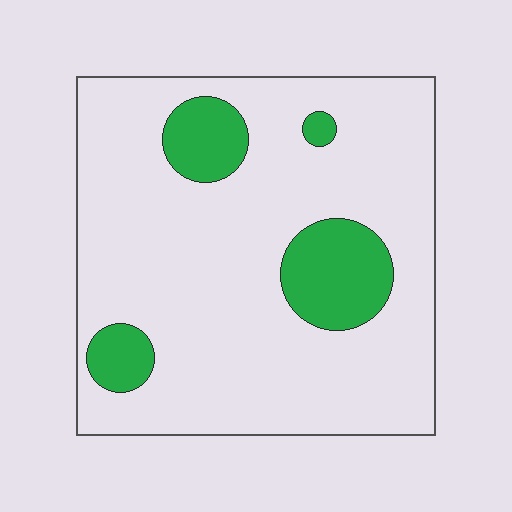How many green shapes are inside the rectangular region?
4.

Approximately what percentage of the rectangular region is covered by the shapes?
Approximately 15%.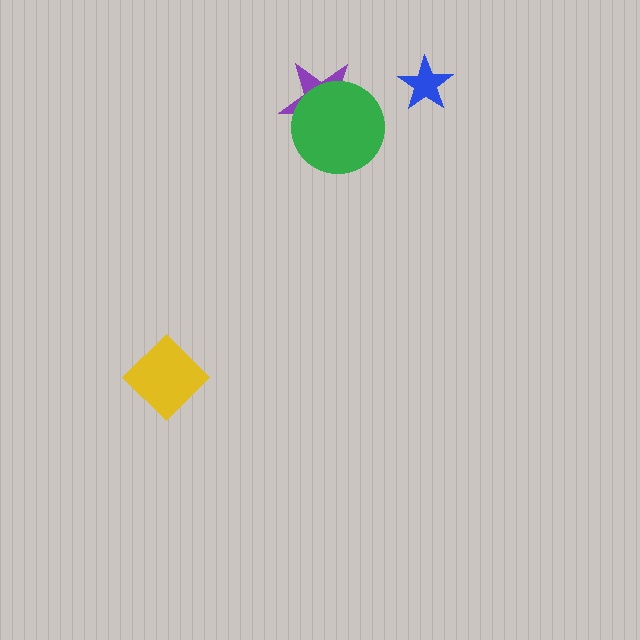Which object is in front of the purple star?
The green circle is in front of the purple star.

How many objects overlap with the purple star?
1 object overlaps with the purple star.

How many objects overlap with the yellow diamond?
0 objects overlap with the yellow diamond.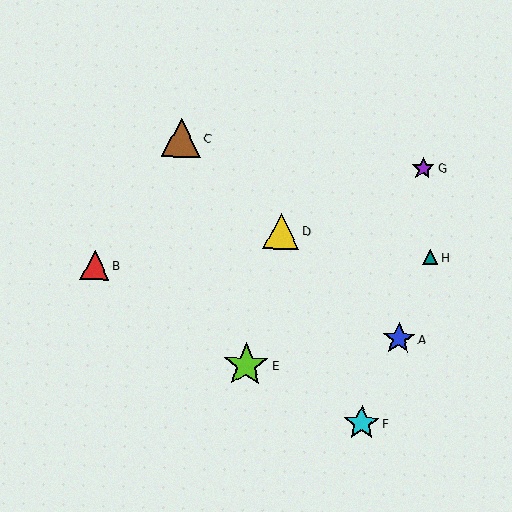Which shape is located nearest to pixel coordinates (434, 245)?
The teal triangle (labeled H) at (430, 257) is nearest to that location.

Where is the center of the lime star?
The center of the lime star is at (246, 365).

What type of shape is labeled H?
Shape H is a teal triangle.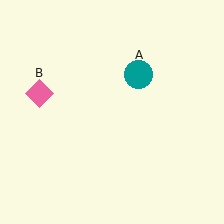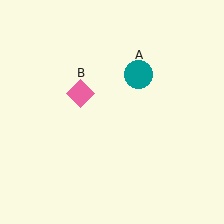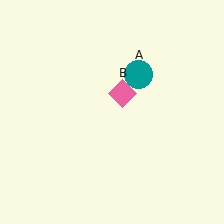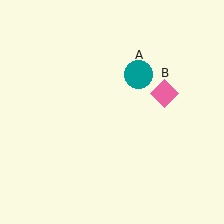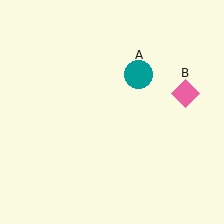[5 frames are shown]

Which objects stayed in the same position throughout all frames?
Teal circle (object A) remained stationary.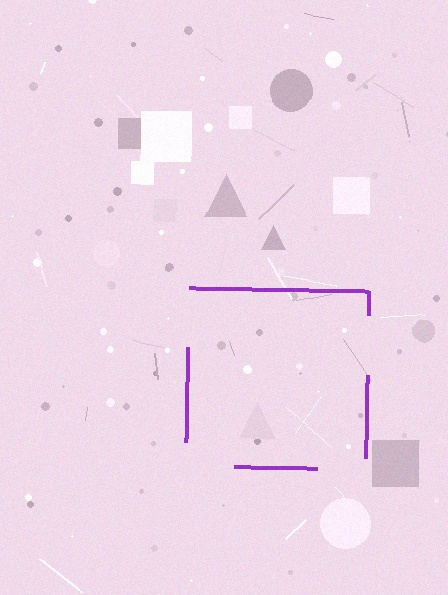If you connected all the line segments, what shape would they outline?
They would outline a square.